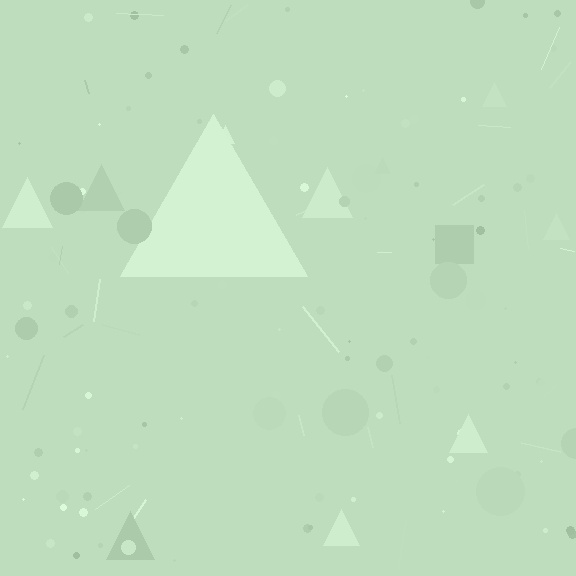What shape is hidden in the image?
A triangle is hidden in the image.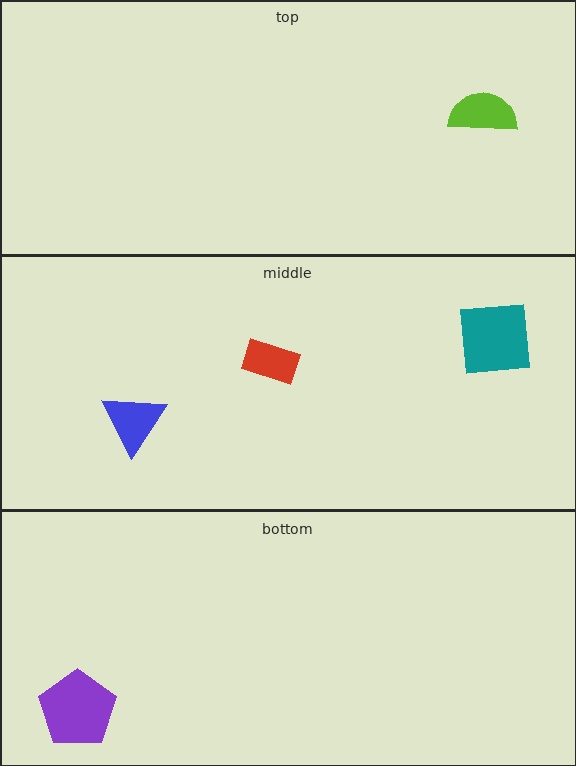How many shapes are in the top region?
1.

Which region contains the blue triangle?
The middle region.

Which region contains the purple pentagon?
The bottom region.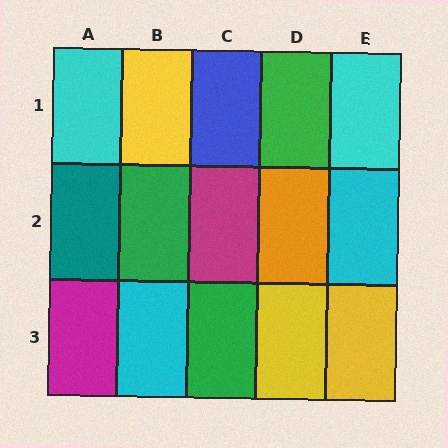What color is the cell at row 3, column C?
Green.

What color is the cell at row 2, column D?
Orange.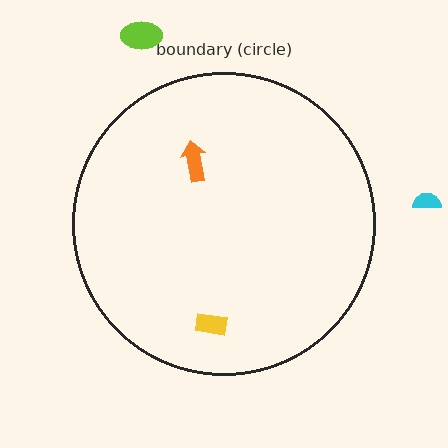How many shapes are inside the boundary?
2 inside, 2 outside.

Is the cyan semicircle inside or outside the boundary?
Outside.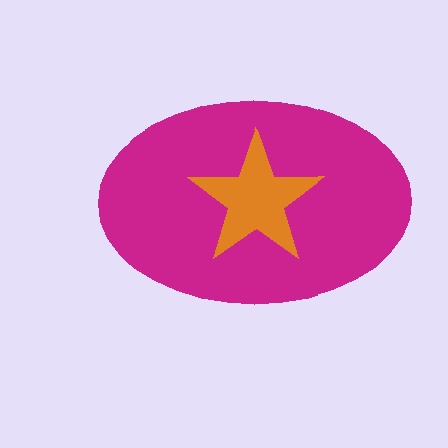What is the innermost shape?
The orange star.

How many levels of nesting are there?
2.